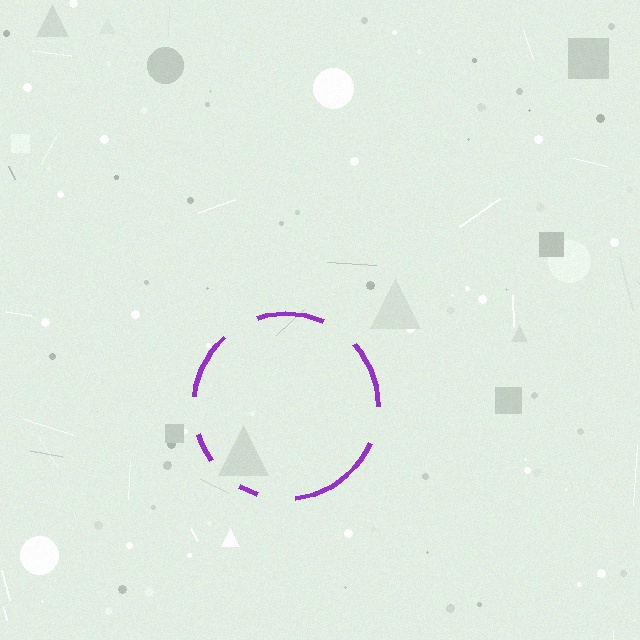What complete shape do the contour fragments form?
The contour fragments form a circle.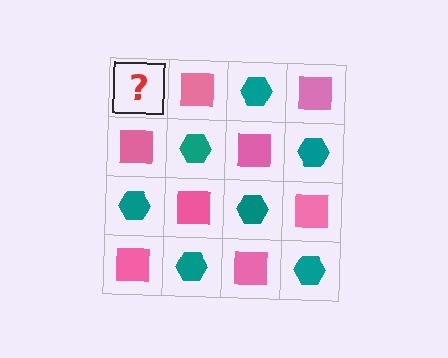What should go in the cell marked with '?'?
The missing cell should contain a teal hexagon.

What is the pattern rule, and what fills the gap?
The rule is that it alternates teal hexagon and pink square in a checkerboard pattern. The gap should be filled with a teal hexagon.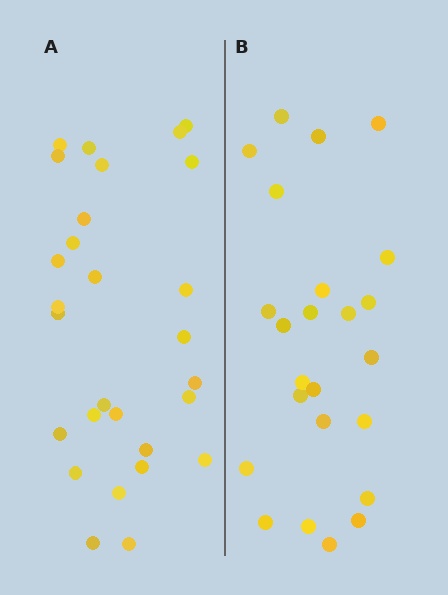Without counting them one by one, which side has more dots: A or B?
Region A (the left region) has more dots.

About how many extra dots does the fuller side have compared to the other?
Region A has about 4 more dots than region B.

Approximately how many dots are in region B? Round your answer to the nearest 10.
About 20 dots. (The exact count is 24, which rounds to 20.)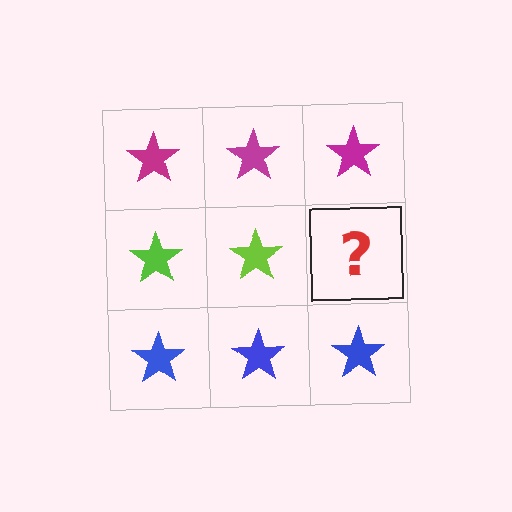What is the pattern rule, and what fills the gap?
The rule is that each row has a consistent color. The gap should be filled with a lime star.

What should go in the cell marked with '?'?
The missing cell should contain a lime star.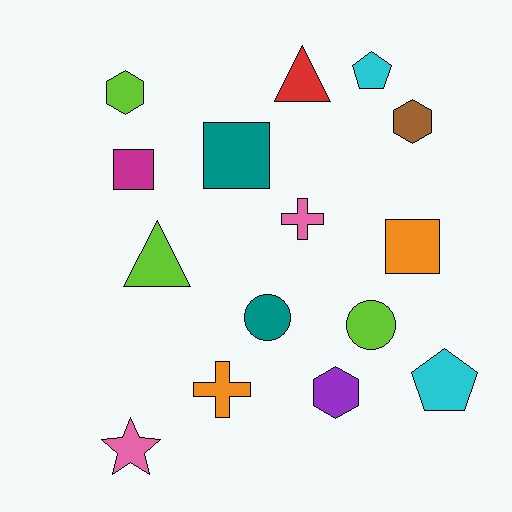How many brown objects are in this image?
There is 1 brown object.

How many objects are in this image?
There are 15 objects.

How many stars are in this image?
There is 1 star.